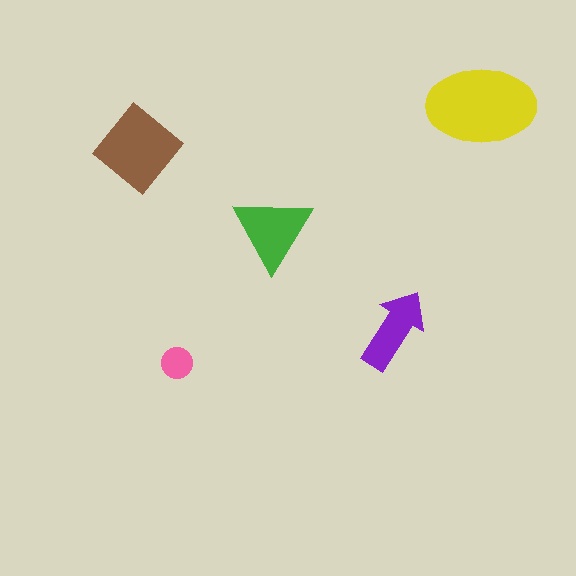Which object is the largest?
The yellow ellipse.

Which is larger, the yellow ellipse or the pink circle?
The yellow ellipse.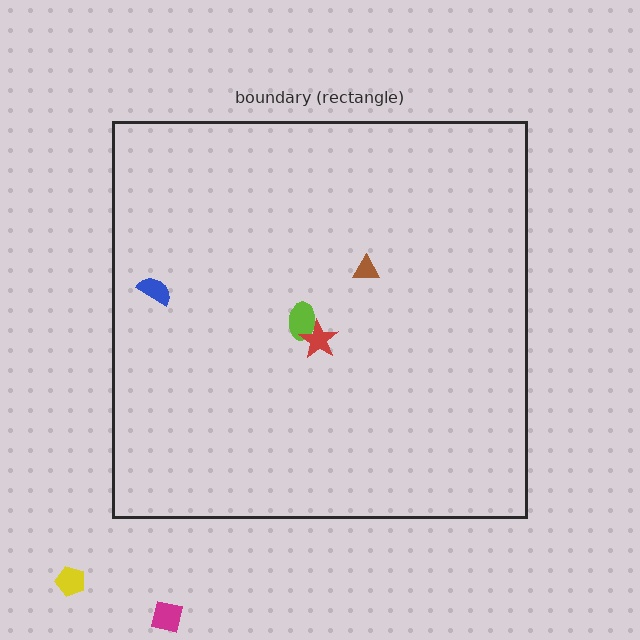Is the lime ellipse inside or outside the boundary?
Inside.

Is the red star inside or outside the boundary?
Inside.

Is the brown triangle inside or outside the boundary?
Inside.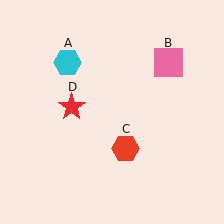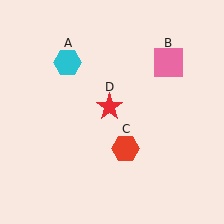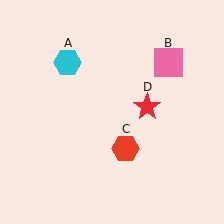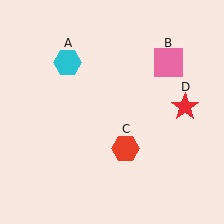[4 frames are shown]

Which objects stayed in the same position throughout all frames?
Cyan hexagon (object A) and pink square (object B) and red hexagon (object C) remained stationary.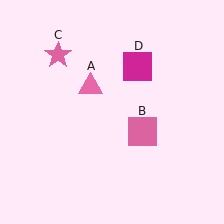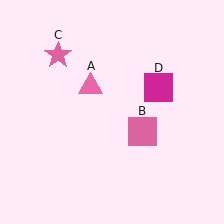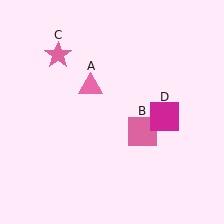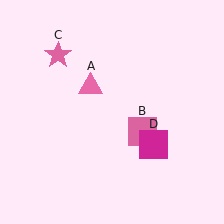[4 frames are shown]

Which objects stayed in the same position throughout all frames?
Pink triangle (object A) and pink square (object B) and pink star (object C) remained stationary.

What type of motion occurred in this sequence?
The magenta square (object D) rotated clockwise around the center of the scene.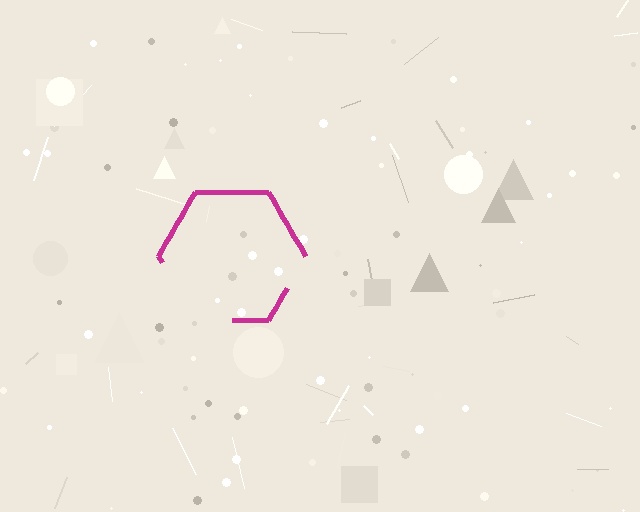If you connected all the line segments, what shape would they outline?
They would outline a hexagon.